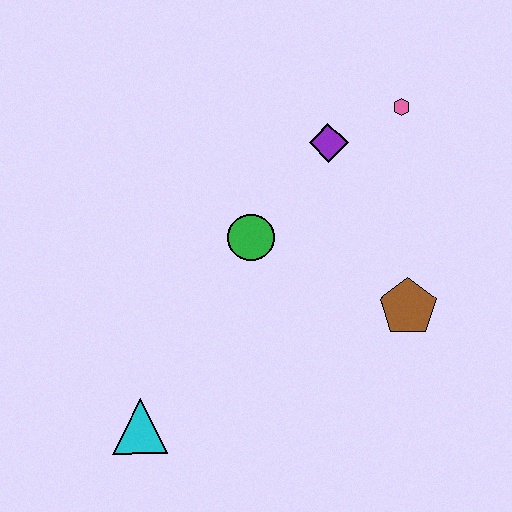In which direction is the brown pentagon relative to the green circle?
The brown pentagon is to the right of the green circle.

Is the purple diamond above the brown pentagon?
Yes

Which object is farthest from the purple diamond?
The cyan triangle is farthest from the purple diamond.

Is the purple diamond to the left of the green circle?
No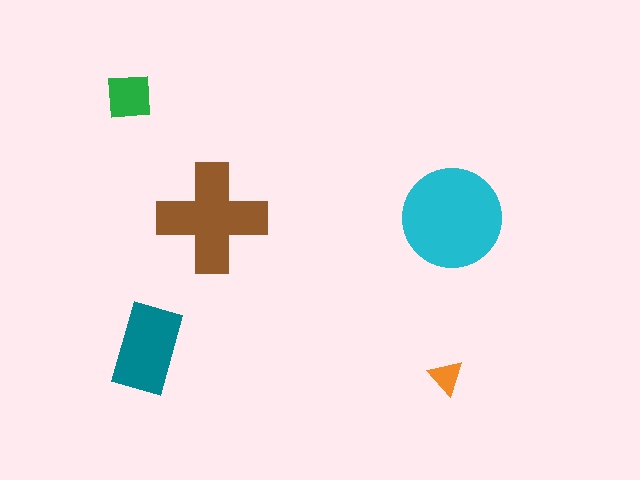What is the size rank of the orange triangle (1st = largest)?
5th.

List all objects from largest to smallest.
The cyan circle, the brown cross, the teal rectangle, the green square, the orange triangle.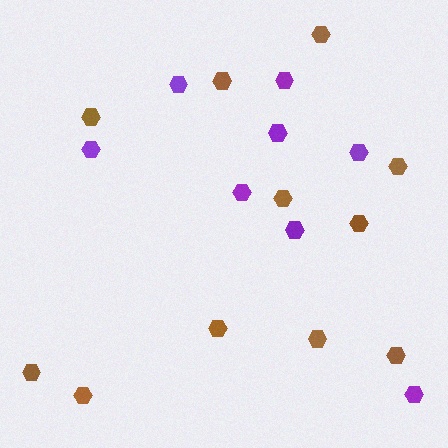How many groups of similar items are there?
There are 2 groups: one group of brown hexagons (11) and one group of purple hexagons (8).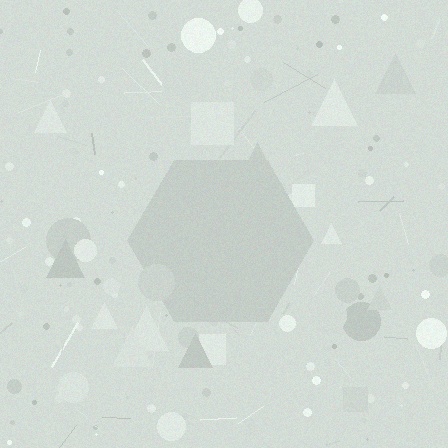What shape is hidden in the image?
A hexagon is hidden in the image.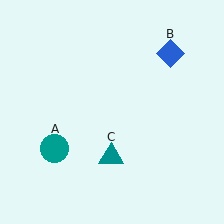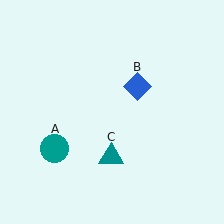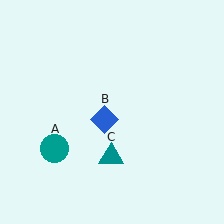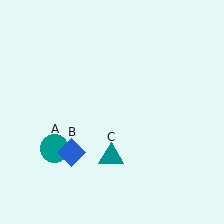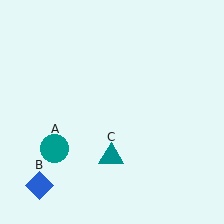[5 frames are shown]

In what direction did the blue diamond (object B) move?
The blue diamond (object B) moved down and to the left.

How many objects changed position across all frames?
1 object changed position: blue diamond (object B).